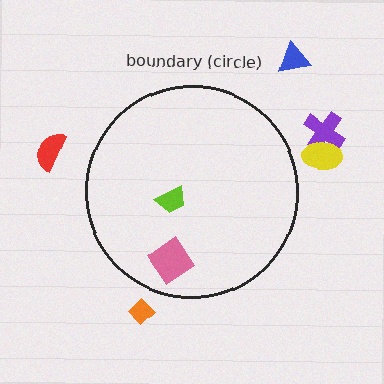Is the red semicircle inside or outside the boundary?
Outside.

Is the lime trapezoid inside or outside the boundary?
Inside.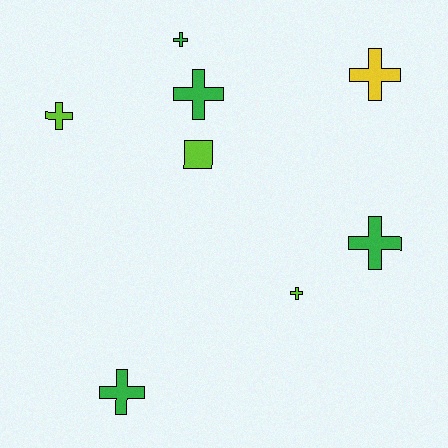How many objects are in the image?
There are 8 objects.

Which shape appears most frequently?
Cross, with 7 objects.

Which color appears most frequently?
Green, with 4 objects.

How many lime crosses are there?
There are 2 lime crosses.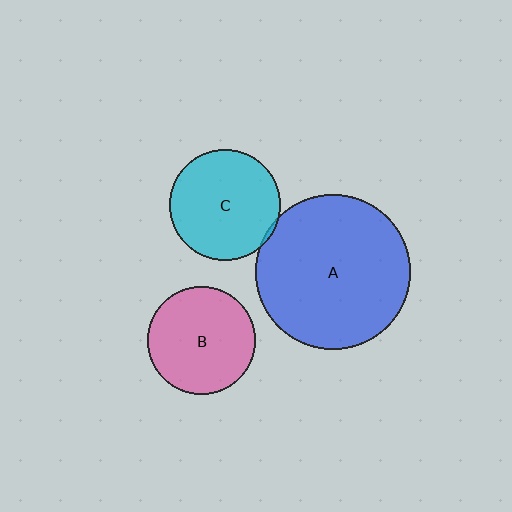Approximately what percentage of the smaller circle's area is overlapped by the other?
Approximately 5%.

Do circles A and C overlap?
Yes.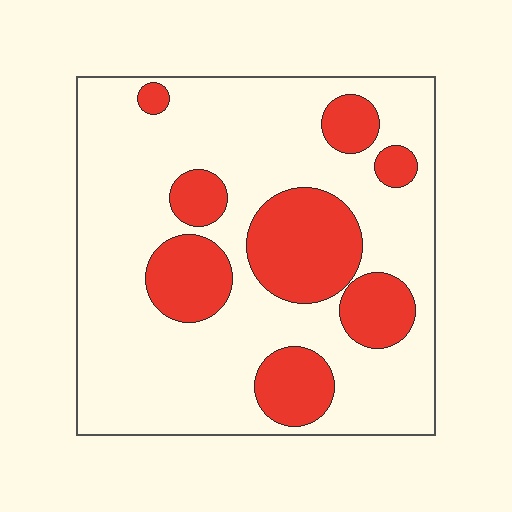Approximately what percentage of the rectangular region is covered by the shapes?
Approximately 25%.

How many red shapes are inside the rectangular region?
8.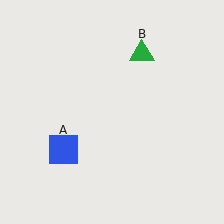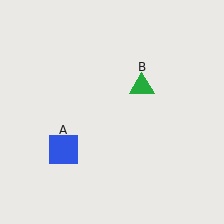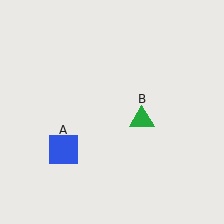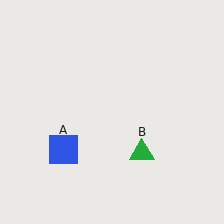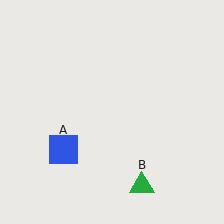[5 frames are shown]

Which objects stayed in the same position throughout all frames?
Blue square (object A) remained stationary.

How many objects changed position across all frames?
1 object changed position: green triangle (object B).